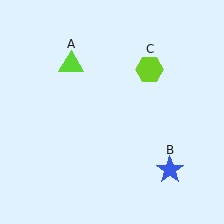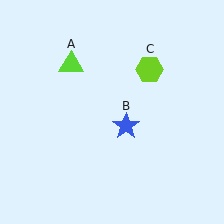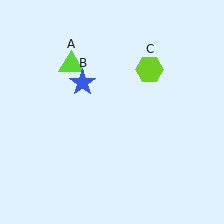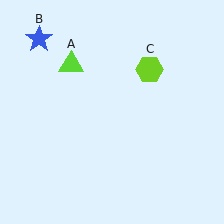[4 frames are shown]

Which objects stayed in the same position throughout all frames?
Lime triangle (object A) and lime hexagon (object C) remained stationary.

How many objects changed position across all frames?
1 object changed position: blue star (object B).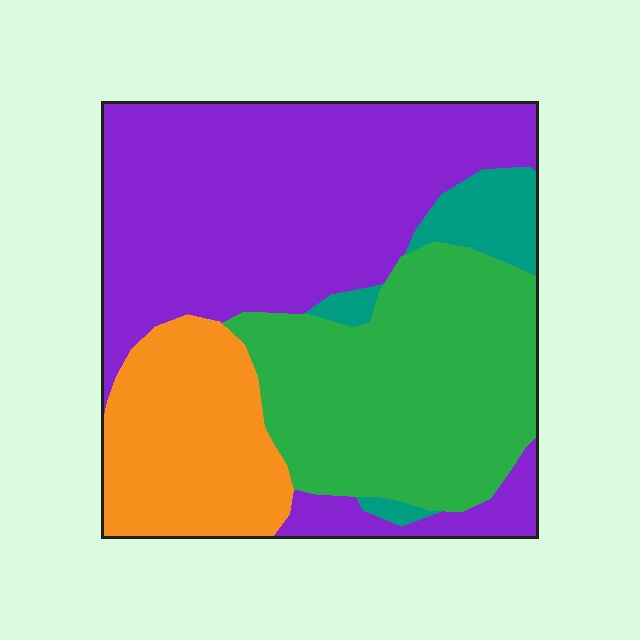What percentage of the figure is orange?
Orange covers roughly 20% of the figure.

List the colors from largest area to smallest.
From largest to smallest: purple, green, orange, teal.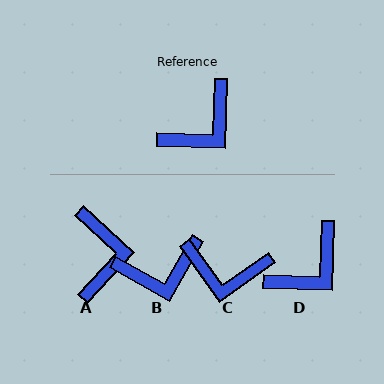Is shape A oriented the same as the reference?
No, it is off by about 49 degrees.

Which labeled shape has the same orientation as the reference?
D.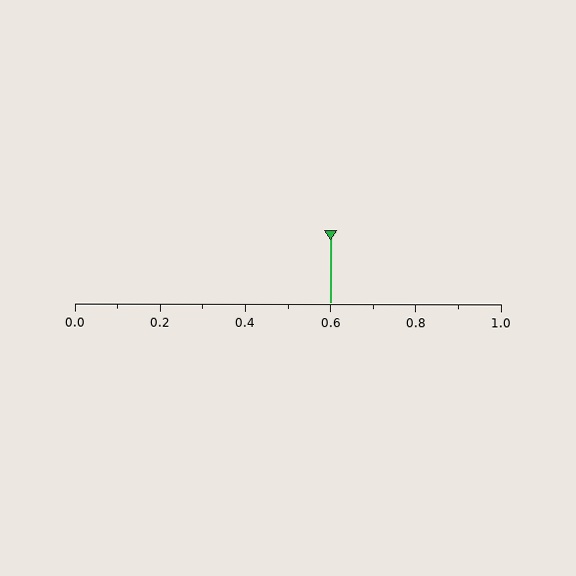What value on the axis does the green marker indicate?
The marker indicates approximately 0.6.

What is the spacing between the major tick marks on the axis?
The major ticks are spaced 0.2 apart.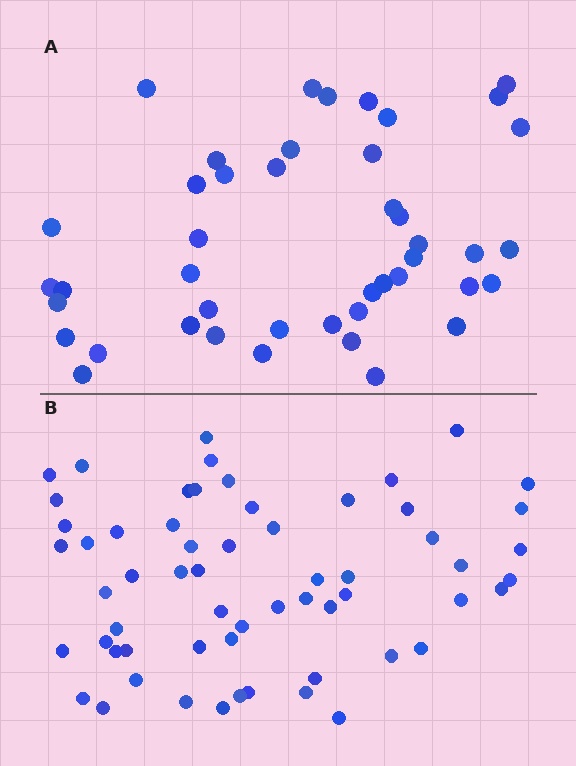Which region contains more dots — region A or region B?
Region B (the bottom region) has more dots.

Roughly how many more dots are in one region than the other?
Region B has approximately 15 more dots than region A.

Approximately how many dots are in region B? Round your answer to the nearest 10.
About 60 dots.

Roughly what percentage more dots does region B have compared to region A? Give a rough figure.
About 35% more.